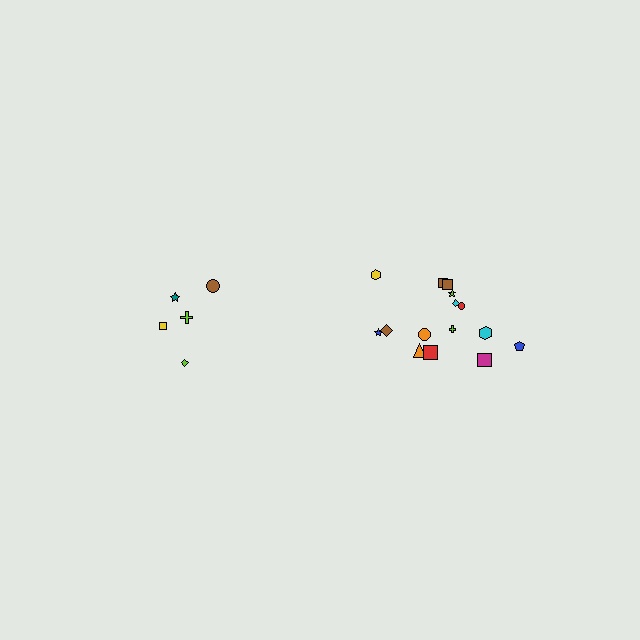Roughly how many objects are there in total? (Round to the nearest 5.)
Roughly 20 objects in total.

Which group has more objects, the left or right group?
The right group.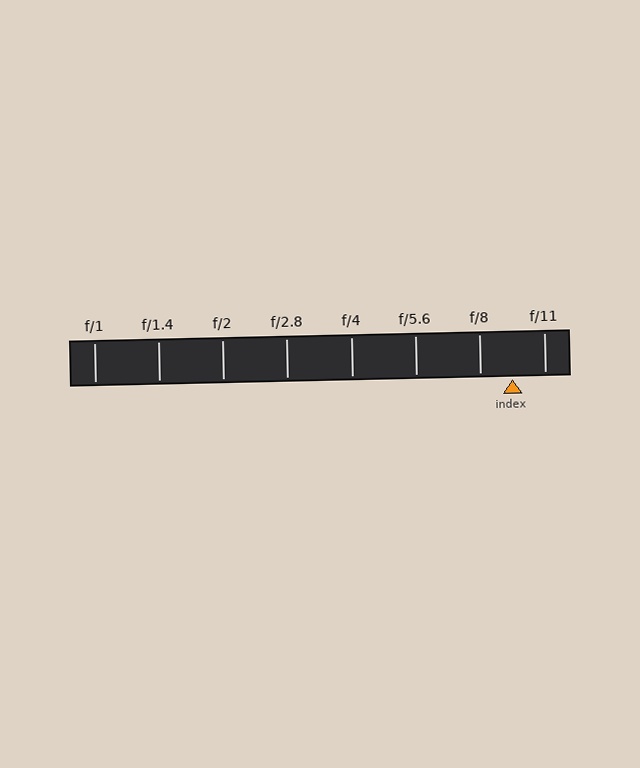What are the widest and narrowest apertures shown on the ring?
The widest aperture shown is f/1 and the narrowest is f/11.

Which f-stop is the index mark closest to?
The index mark is closest to f/8.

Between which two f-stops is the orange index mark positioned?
The index mark is between f/8 and f/11.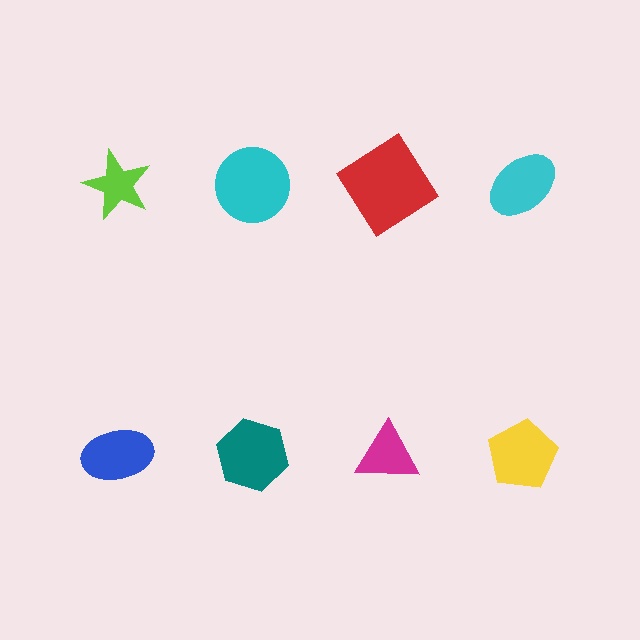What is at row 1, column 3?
A red diamond.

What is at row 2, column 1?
A blue ellipse.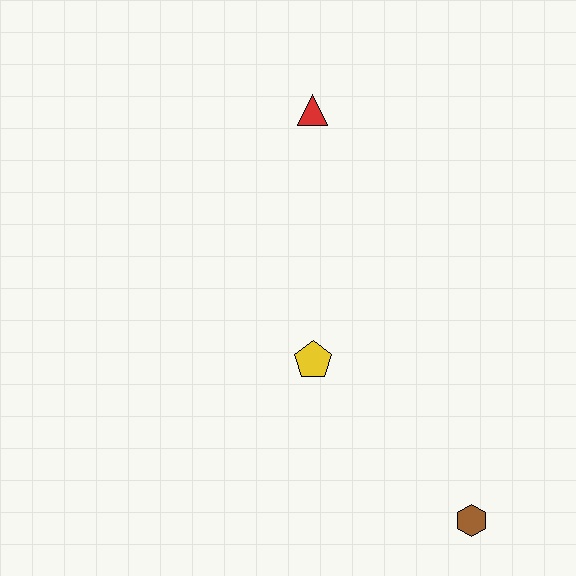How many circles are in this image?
There are no circles.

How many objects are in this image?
There are 3 objects.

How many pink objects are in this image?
There are no pink objects.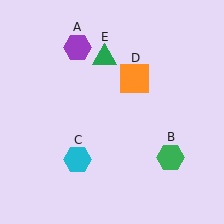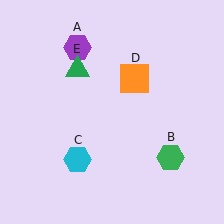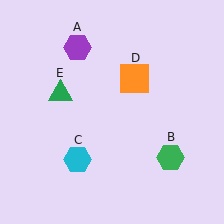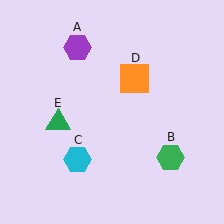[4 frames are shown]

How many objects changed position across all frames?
1 object changed position: green triangle (object E).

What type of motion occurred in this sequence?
The green triangle (object E) rotated counterclockwise around the center of the scene.